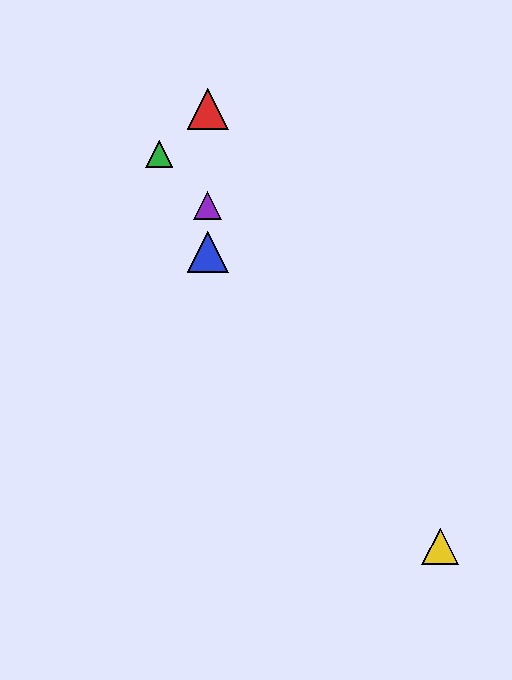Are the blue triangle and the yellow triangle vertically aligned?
No, the blue triangle is at x≈208 and the yellow triangle is at x≈440.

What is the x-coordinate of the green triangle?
The green triangle is at x≈159.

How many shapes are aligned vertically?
3 shapes (the red triangle, the blue triangle, the purple triangle) are aligned vertically.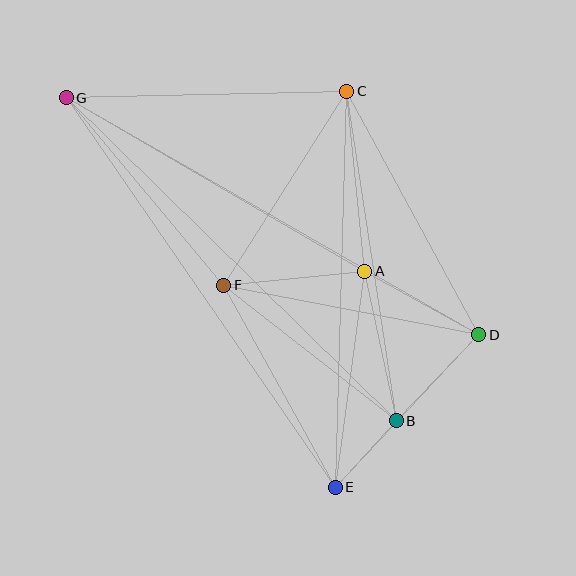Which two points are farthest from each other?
Points D and G are farthest from each other.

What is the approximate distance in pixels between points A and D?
The distance between A and D is approximately 130 pixels.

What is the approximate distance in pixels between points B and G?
The distance between B and G is approximately 462 pixels.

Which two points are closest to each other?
Points B and E are closest to each other.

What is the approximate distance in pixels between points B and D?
The distance between B and D is approximately 119 pixels.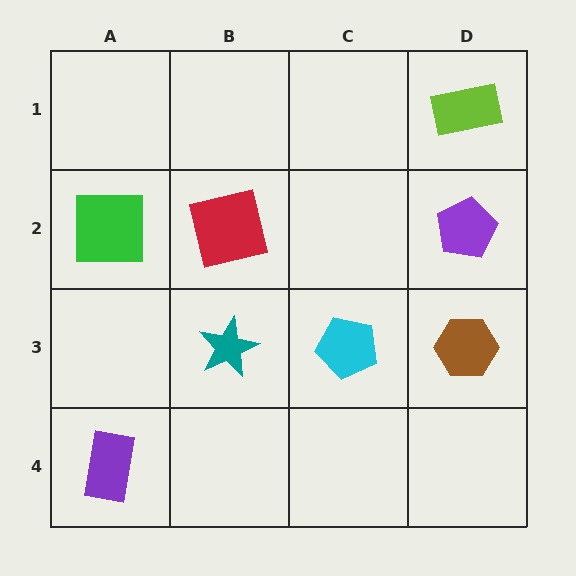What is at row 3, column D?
A brown hexagon.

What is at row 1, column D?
A lime rectangle.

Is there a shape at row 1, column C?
No, that cell is empty.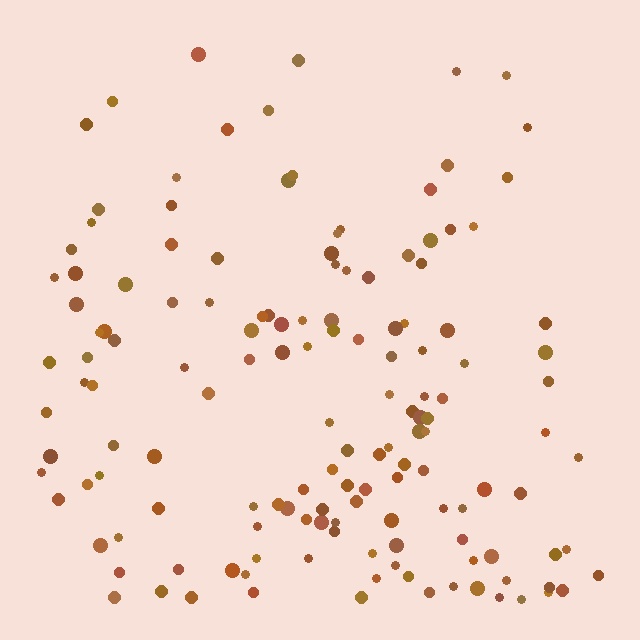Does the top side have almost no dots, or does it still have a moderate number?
Still a moderate number, just noticeably fewer than the bottom.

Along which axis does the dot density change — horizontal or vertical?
Vertical.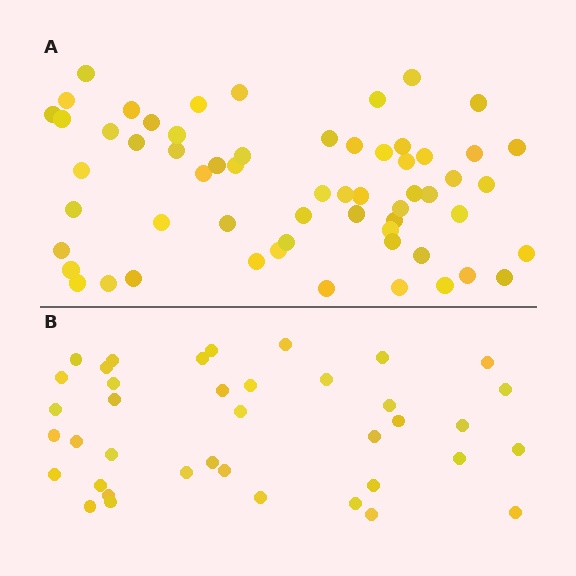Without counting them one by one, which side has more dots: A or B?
Region A (the top region) has more dots.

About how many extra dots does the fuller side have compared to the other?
Region A has approximately 20 more dots than region B.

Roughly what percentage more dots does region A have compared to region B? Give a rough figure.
About 55% more.